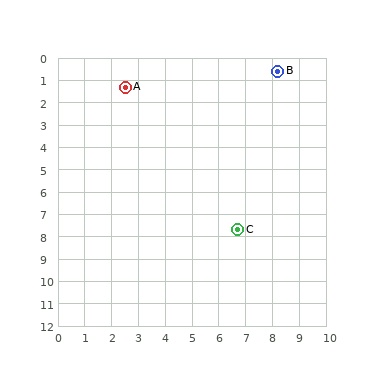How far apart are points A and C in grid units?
Points A and C are about 7.7 grid units apart.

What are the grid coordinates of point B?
Point B is at approximately (8.2, 0.6).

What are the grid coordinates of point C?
Point C is at approximately (6.7, 7.7).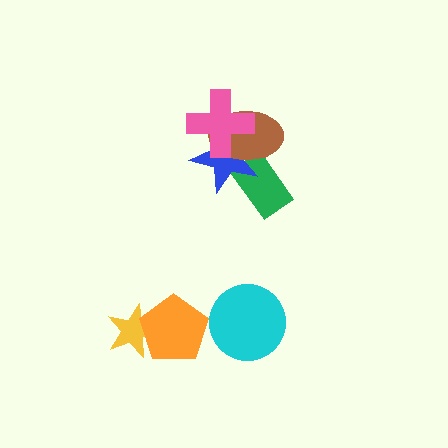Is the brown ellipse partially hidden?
Yes, it is partially covered by another shape.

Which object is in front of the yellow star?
The orange pentagon is in front of the yellow star.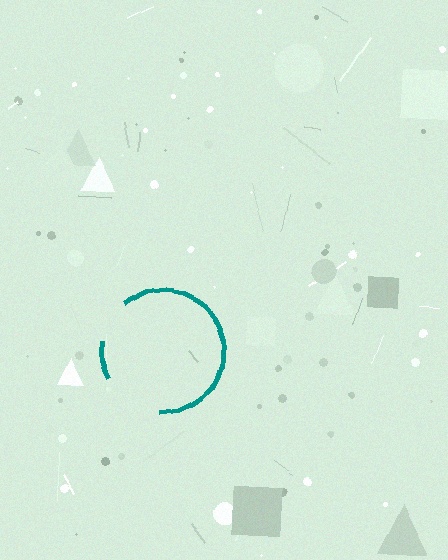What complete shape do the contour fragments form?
The contour fragments form a circle.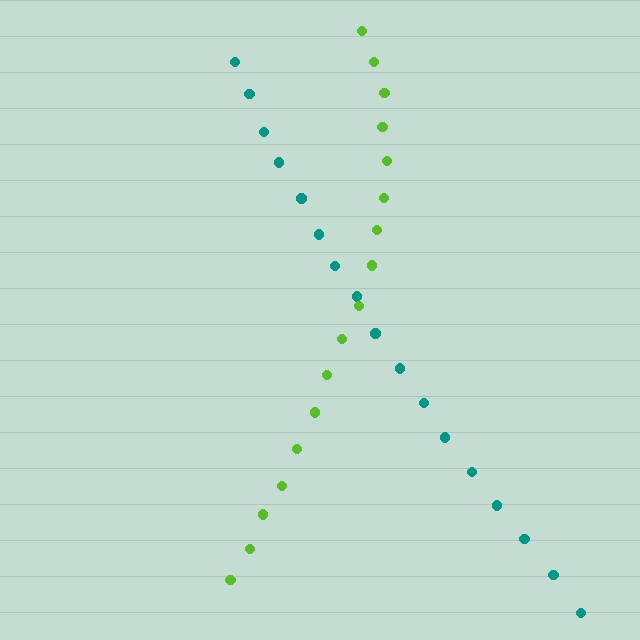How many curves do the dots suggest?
There are 2 distinct paths.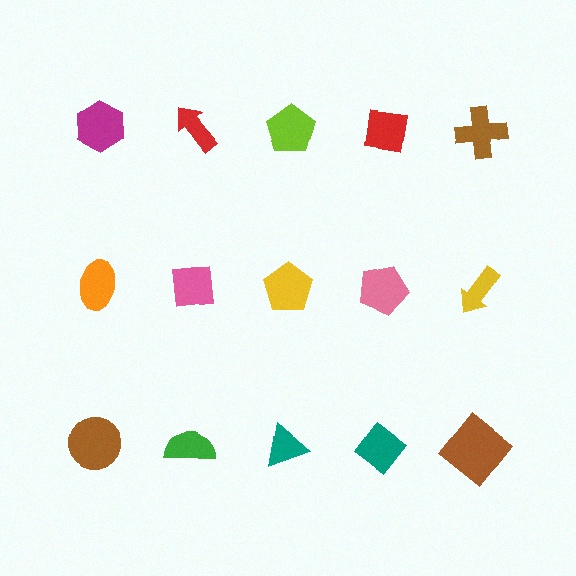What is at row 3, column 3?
A teal triangle.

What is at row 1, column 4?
A red square.